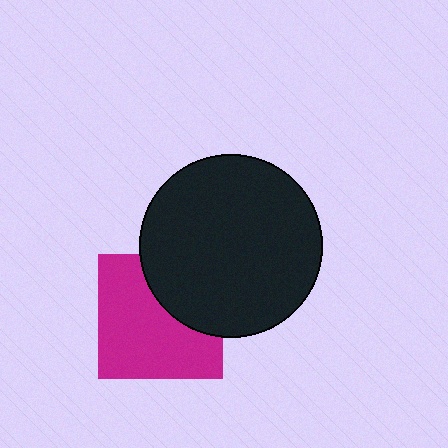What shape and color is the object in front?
The object in front is a black circle.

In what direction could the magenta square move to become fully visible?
The magenta square could move toward the lower-left. That would shift it out from behind the black circle entirely.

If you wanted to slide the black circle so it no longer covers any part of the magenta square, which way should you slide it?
Slide it toward the upper-right — that is the most direct way to separate the two shapes.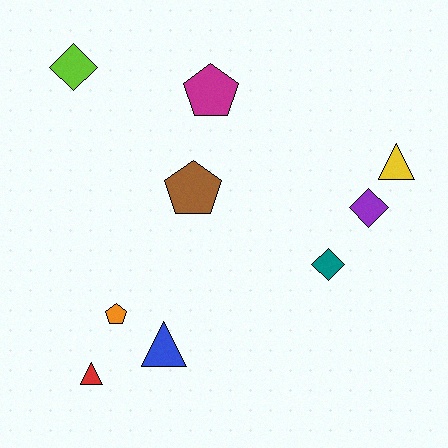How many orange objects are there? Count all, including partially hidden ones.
There is 1 orange object.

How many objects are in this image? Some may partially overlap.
There are 9 objects.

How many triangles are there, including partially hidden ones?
There are 3 triangles.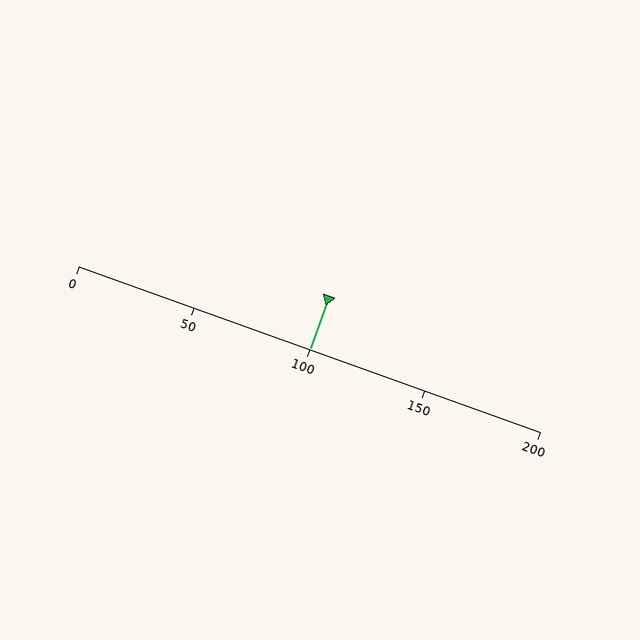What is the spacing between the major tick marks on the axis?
The major ticks are spaced 50 apart.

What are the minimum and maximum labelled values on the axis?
The axis runs from 0 to 200.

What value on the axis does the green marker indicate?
The marker indicates approximately 100.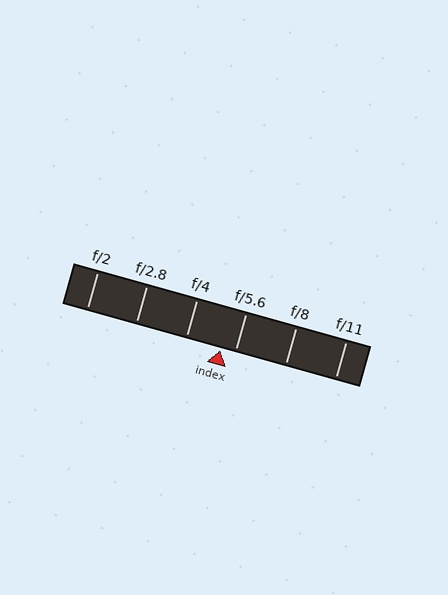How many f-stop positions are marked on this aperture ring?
There are 6 f-stop positions marked.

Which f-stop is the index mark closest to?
The index mark is closest to f/5.6.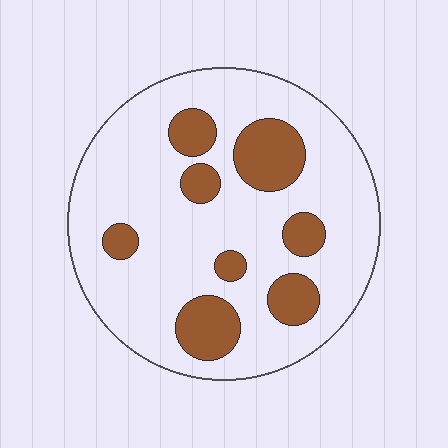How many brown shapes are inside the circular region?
8.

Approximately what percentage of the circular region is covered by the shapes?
Approximately 20%.